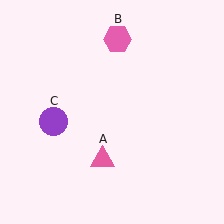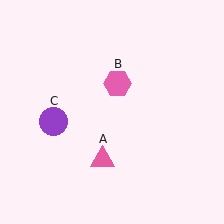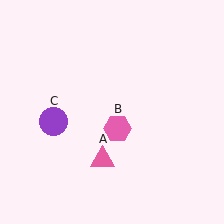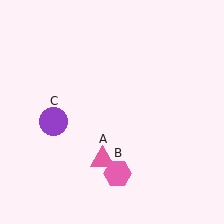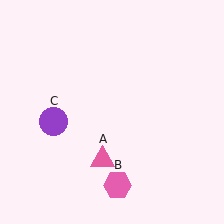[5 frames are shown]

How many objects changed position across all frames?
1 object changed position: pink hexagon (object B).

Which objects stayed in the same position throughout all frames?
Pink triangle (object A) and purple circle (object C) remained stationary.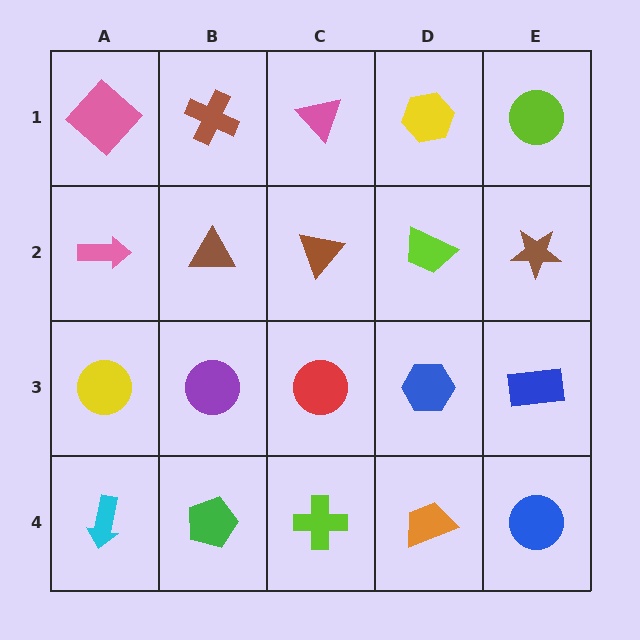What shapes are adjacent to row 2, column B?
A brown cross (row 1, column B), a purple circle (row 3, column B), a pink arrow (row 2, column A), a brown triangle (row 2, column C).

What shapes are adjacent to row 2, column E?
A lime circle (row 1, column E), a blue rectangle (row 3, column E), a lime trapezoid (row 2, column D).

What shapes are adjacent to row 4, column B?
A purple circle (row 3, column B), a cyan arrow (row 4, column A), a lime cross (row 4, column C).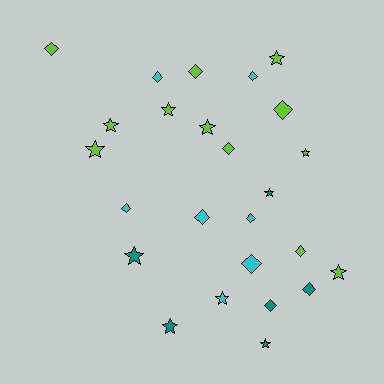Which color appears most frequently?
Lime, with 12 objects.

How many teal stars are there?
There are 4 teal stars.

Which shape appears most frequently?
Diamond, with 13 objects.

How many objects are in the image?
There are 25 objects.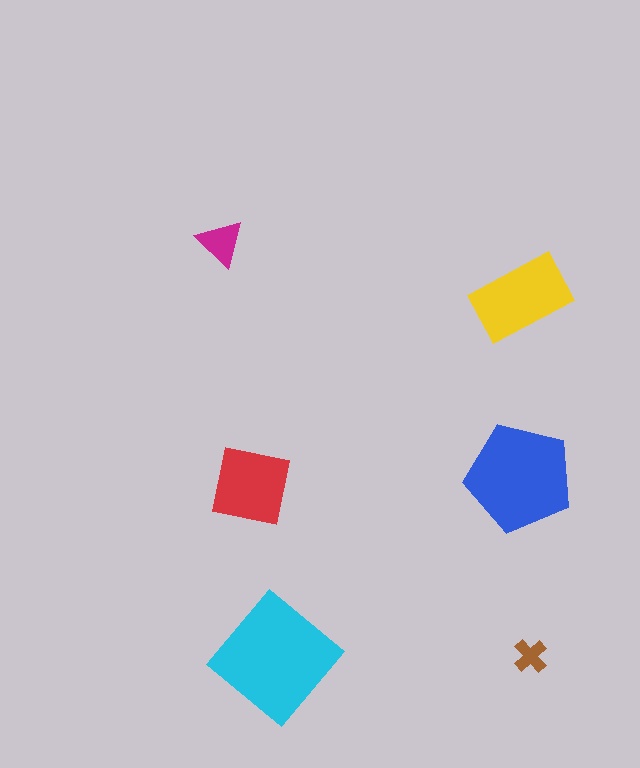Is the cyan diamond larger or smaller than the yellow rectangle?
Larger.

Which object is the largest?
The cyan diamond.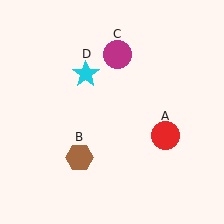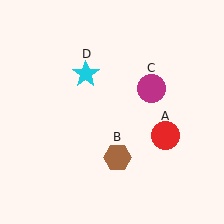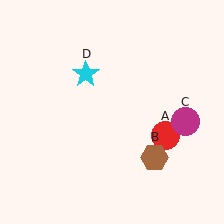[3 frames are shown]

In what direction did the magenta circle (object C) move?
The magenta circle (object C) moved down and to the right.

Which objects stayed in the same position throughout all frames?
Red circle (object A) and cyan star (object D) remained stationary.